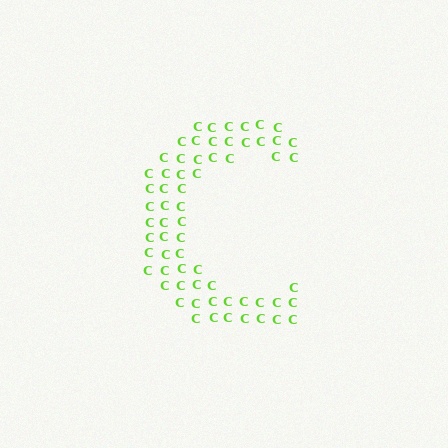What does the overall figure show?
The overall figure shows the letter C.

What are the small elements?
The small elements are letter C's.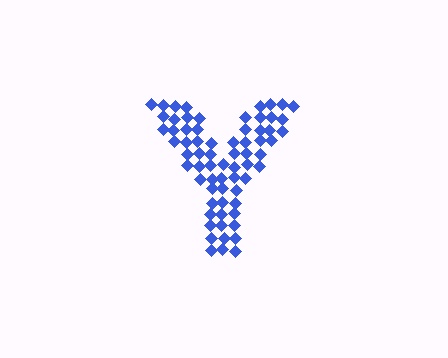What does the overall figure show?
The overall figure shows the letter Y.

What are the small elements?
The small elements are diamonds.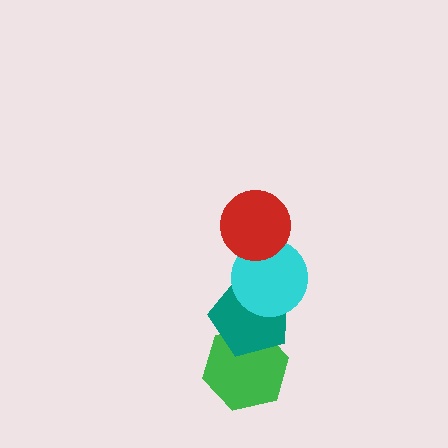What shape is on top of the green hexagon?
The teal pentagon is on top of the green hexagon.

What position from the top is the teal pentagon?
The teal pentagon is 3rd from the top.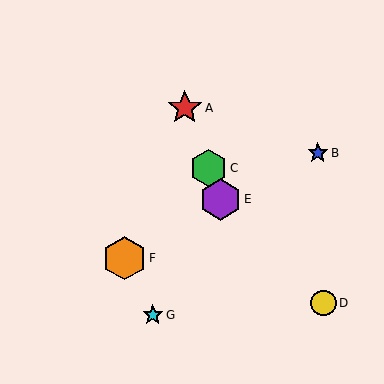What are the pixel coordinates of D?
Object D is at (324, 303).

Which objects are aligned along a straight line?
Objects A, C, E are aligned along a straight line.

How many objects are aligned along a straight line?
3 objects (A, C, E) are aligned along a straight line.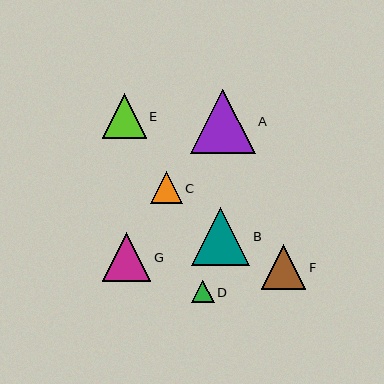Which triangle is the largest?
Triangle A is the largest with a size of approximately 65 pixels.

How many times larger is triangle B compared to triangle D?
Triangle B is approximately 2.5 times the size of triangle D.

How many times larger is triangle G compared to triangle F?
Triangle G is approximately 1.1 times the size of triangle F.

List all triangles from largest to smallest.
From largest to smallest: A, B, G, E, F, C, D.